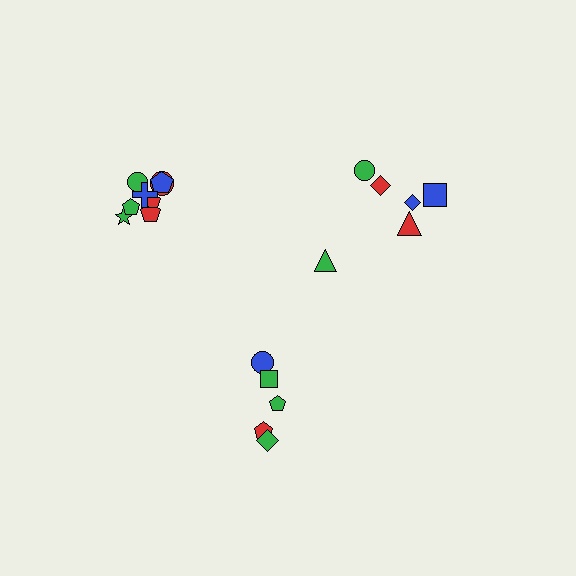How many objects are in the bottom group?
There are 5 objects.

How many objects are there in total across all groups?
There are 19 objects.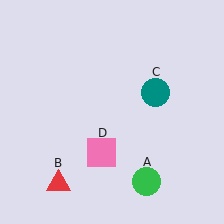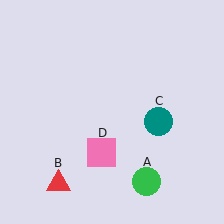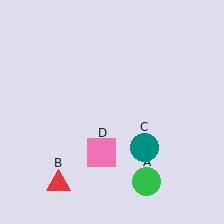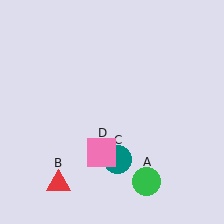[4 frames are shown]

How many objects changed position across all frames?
1 object changed position: teal circle (object C).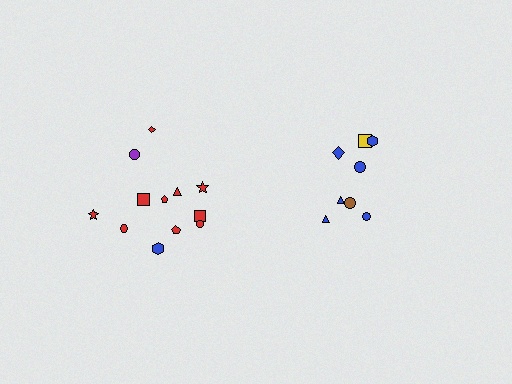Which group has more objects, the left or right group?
The left group.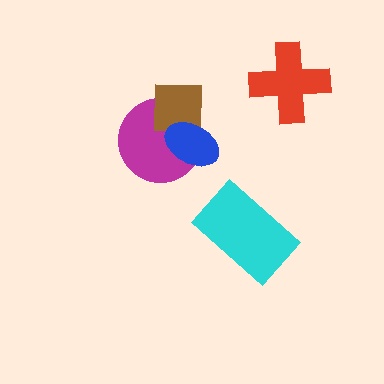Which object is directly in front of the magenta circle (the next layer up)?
The brown square is directly in front of the magenta circle.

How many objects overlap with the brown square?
2 objects overlap with the brown square.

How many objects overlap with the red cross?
0 objects overlap with the red cross.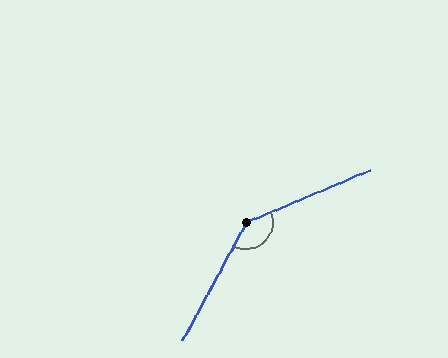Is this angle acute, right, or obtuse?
It is obtuse.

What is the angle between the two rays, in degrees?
Approximately 141 degrees.